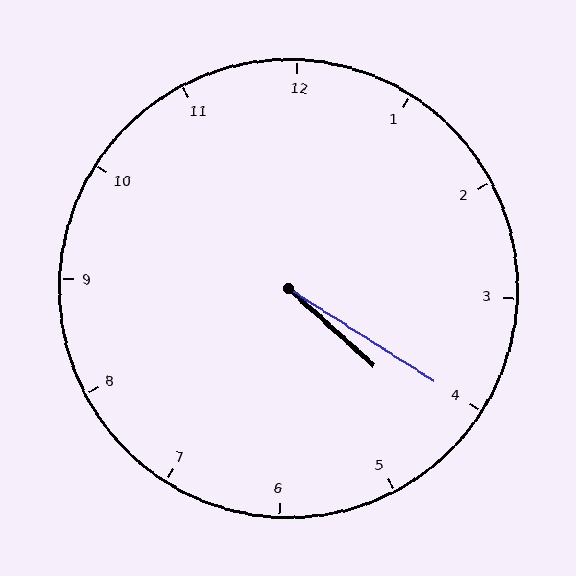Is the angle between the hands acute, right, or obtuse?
It is acute.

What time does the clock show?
4:20.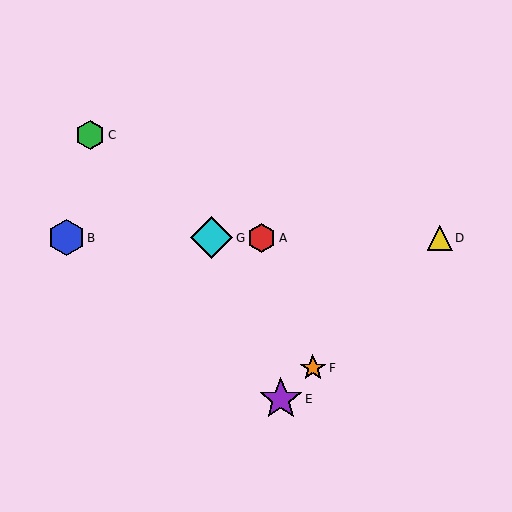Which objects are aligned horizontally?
Objects A, B, D, G are aligned horizontally.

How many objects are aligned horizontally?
4 objects (A, B, D, G) are aligned horizontally.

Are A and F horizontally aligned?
No, A is at y≈238 and F is at y≈368.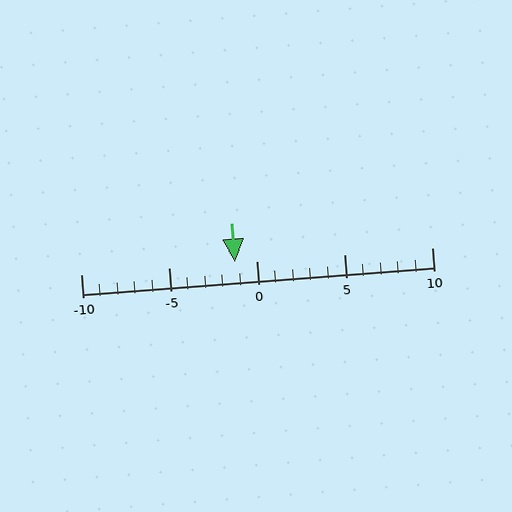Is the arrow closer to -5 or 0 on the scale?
The arrow is closer to 0.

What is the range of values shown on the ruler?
The ruler shows values from -10 to 10.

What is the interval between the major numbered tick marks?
The major tick marks are spaced 5 units apart.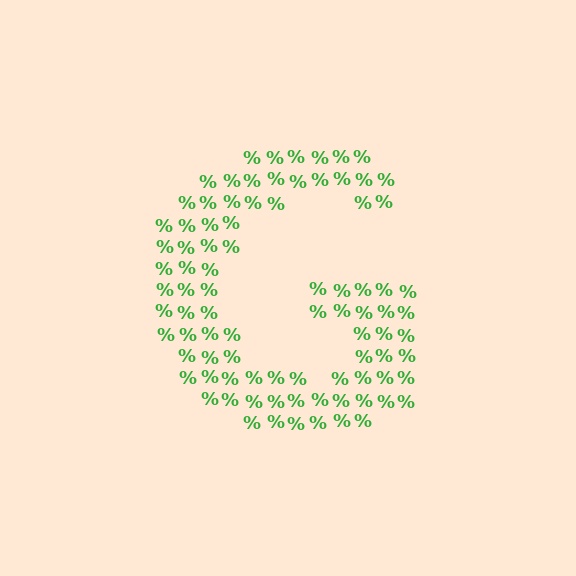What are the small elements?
The small elements are percent signs.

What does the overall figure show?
The overall figure shows the letter G.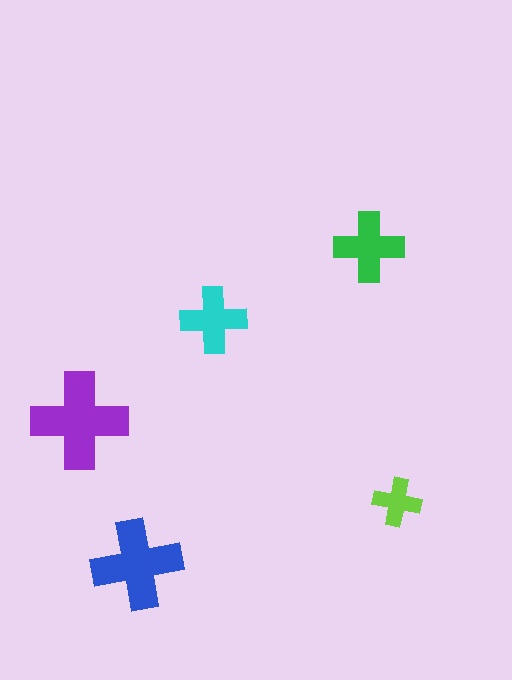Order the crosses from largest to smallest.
the purple one, the blue one, the green one, the cyan one, the lime one.